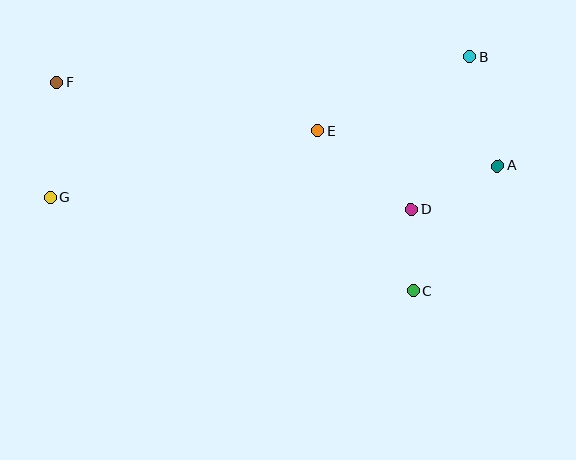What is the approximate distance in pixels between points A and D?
The distance between A and D is approximately 97 pixels.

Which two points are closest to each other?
Points C and D are closest to each other.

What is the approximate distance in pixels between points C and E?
The distance between C and E is approximately 187 pixels.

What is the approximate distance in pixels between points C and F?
The distance between C and F is approximately 414 pixels.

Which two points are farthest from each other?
Points A and F are farthest from each other.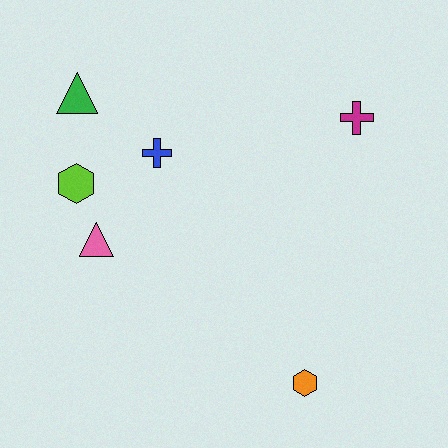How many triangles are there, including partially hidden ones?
There are 2 triangles.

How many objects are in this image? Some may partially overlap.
There are 6 objects.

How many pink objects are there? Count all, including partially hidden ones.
There is 1 pink object.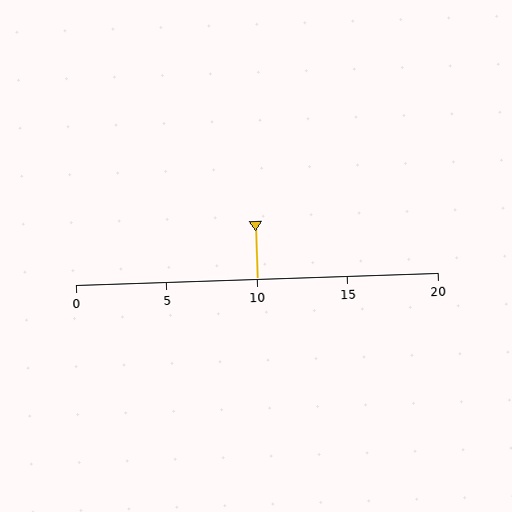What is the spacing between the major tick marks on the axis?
The major ticks are spaced 5 apart.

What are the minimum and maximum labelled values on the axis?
The axis runs from 0 to 20.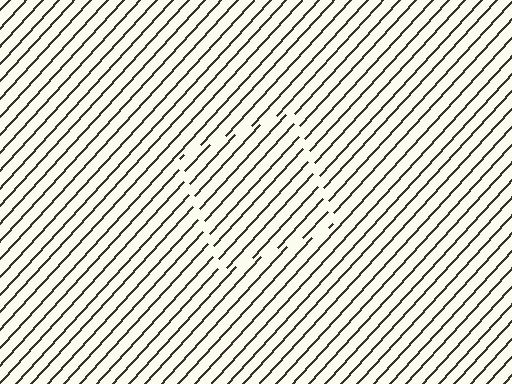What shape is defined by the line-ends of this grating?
An illusory square. The interior of the shape contains the same grating, shifted by half a period — the contour is defined by the phase discontinuity where line-ends from the inner and outer gratings abut.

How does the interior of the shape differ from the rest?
The interior of the shape contains the same grating, shifted by half a period — the contour is defined by the phase discontinuity where line-ends from the inner and outer gratings abut.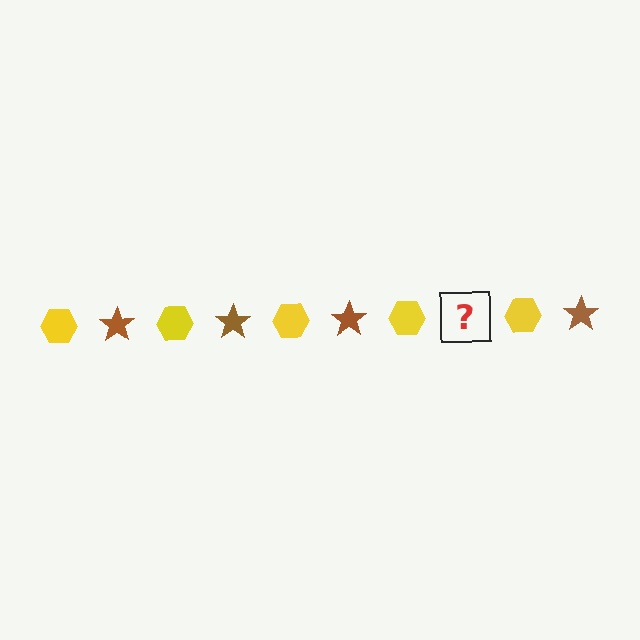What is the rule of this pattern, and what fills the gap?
The rule is that the pattern alternates between yellow hexagon and brown star. The gap should be filled with a brown star.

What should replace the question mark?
The question mark should be replaced with a brown star.